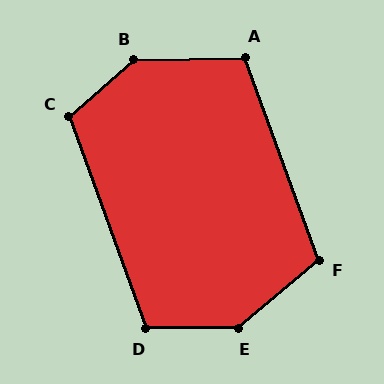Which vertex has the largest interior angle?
E, at approximately 140 degrees.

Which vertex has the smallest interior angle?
A, at approximately 109 degrees.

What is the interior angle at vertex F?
Approximately 110 degrees (obtuse).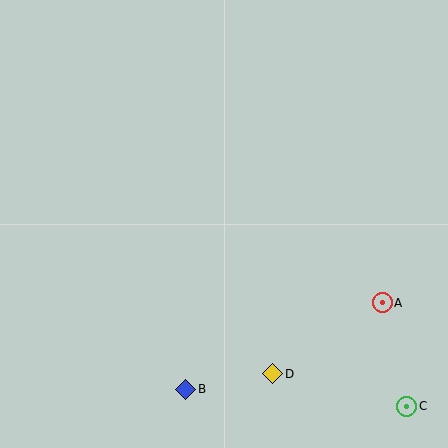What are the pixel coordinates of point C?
Point C is at (407, 406).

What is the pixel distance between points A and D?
The distance between A and D is 130 pixels.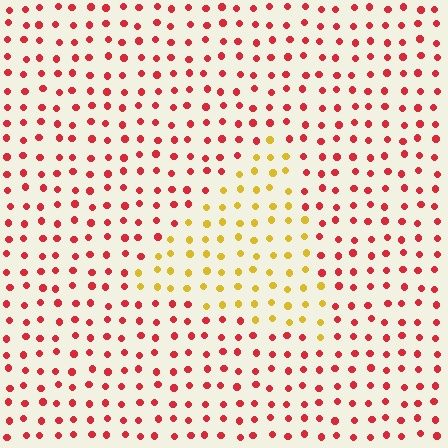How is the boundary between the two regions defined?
The boundary is defined purely by a slight shift in hue (about 56 degrees). Spacing, size, and orientation are identical on both sides.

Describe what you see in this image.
The image is filled with small red elements in a uniform arrangement. A triangle-shaped region is visible where the elements are tinted to a slightly different hue, forming a subtle color boundary.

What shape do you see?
I see a triangle.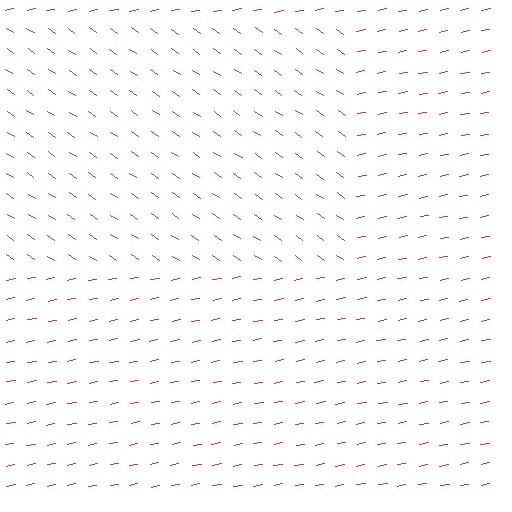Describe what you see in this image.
The image is filled with small magenta line segments. A rectangle region in the image has lines oriented differently from the surrounding lines, creating a visible texture boundary.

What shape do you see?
I see a rectangle.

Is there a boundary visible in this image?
Yes, there is a texture boundary formed by a change in line orientation.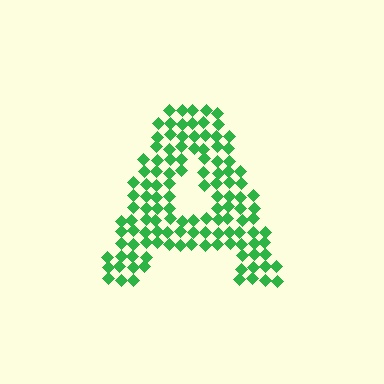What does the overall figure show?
The overall figure shows the letter A.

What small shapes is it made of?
It is made of small diamonds.